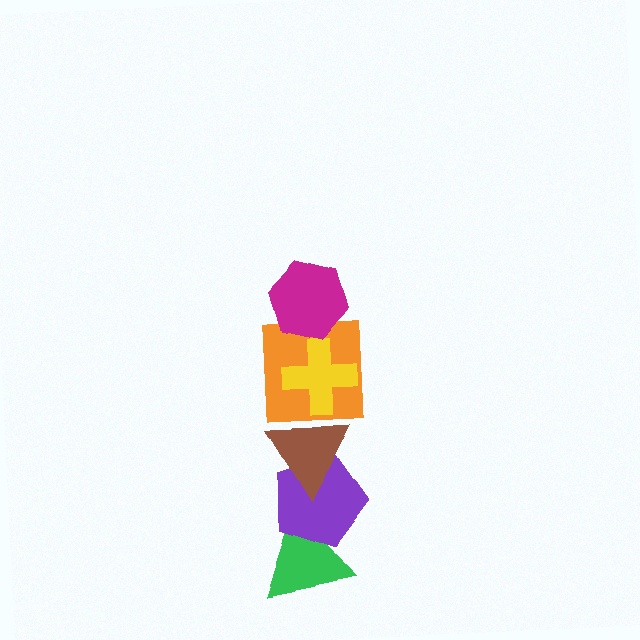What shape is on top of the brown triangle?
The orange square is on top of the brown triangle.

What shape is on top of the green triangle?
The purple pentagon is on top of the green triangle.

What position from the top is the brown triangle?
The brown triangle is 4th from the top.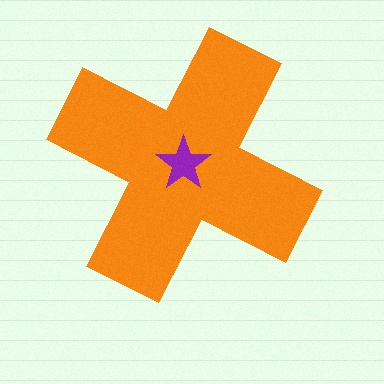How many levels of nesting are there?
2.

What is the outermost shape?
The orange cross.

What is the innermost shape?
The purple star.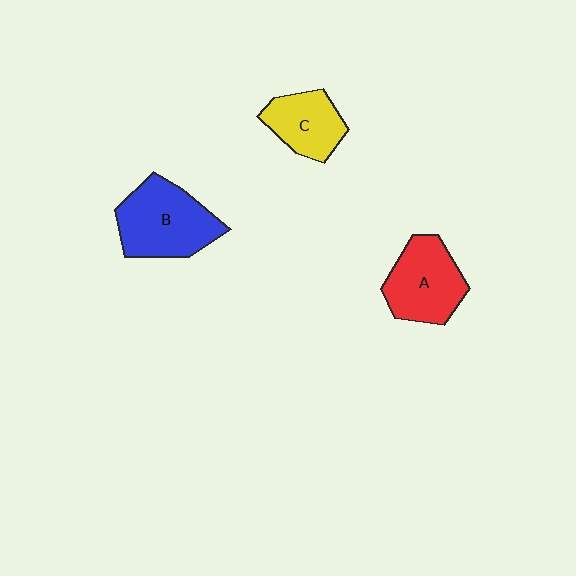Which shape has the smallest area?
Shape C (yellow).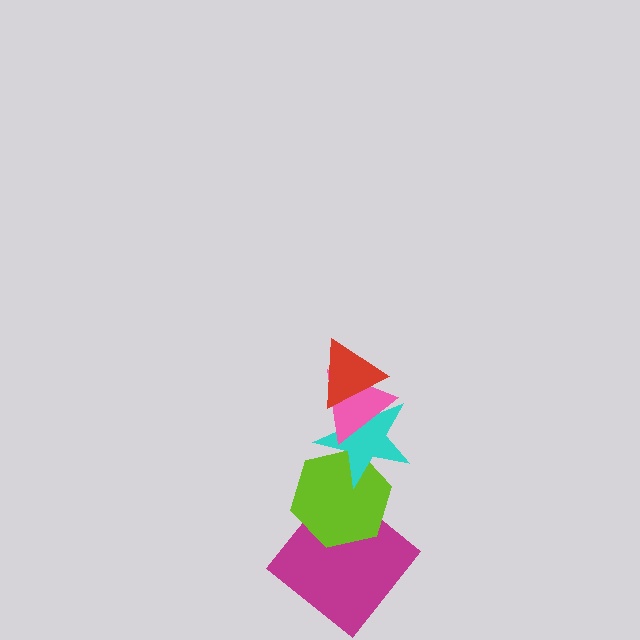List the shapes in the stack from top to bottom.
From top to bottom: the red triangle, the pink triangle, the cyan star, the lime hexagon, the magenta diamond.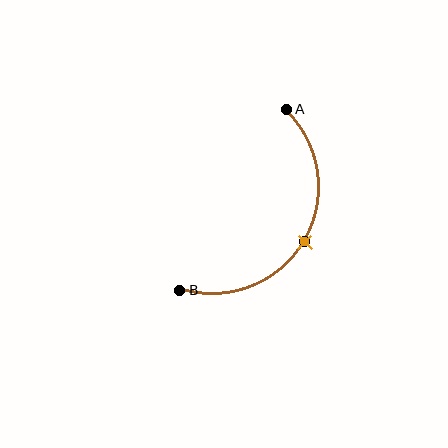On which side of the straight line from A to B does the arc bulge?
The arc bulges to the right of the straight line connecting A and B.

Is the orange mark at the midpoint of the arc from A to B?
Yes. The orange mark lies on the arc at equal arc-length from both A and B — it is the arc midpoint.